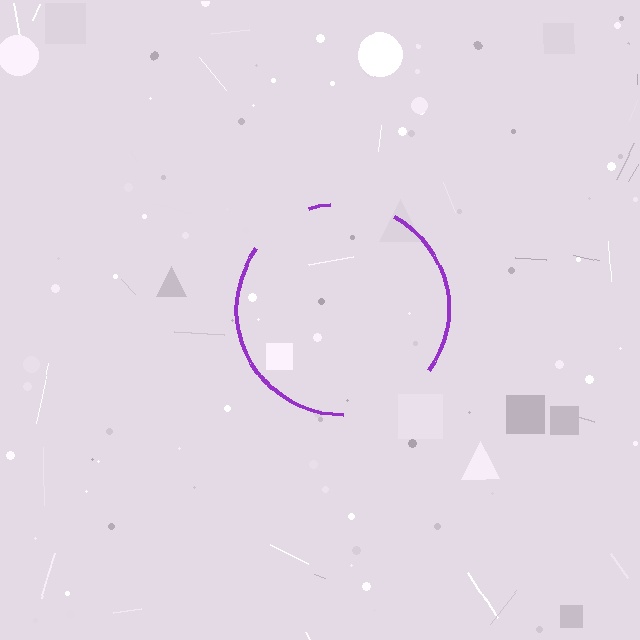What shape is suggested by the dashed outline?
The dashed outline suggests a circle.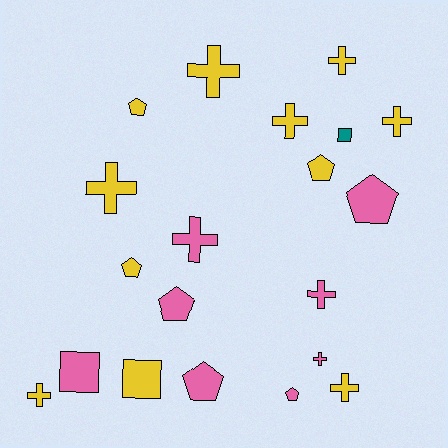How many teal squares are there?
There is 1 teal square.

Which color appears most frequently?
Yellow, with 11 objects.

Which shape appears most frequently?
Cross, with 10 objects.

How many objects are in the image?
There are 20 objects.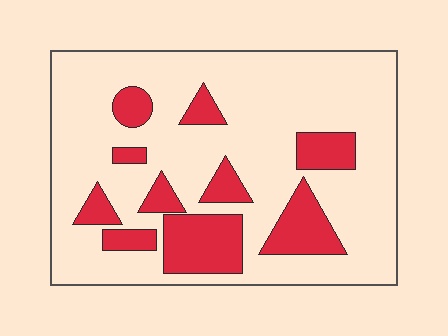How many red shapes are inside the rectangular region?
10.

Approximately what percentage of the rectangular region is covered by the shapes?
Approximately 25%.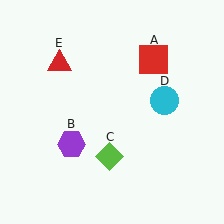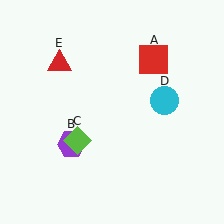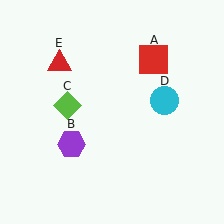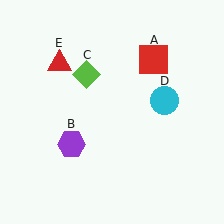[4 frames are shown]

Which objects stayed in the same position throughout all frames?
Red square (object A) and purple hexagon (object B) and cyan circle (object D) and red triangle (object E) remained stationary.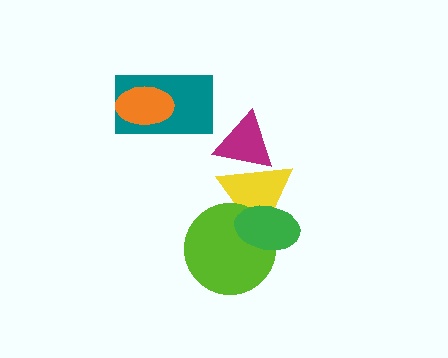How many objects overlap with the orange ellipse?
1 object overlaps with the orange ellipse.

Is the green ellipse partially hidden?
No, no other shape covers it.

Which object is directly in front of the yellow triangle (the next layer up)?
The lime circle is directly in front of the yellow triangle.